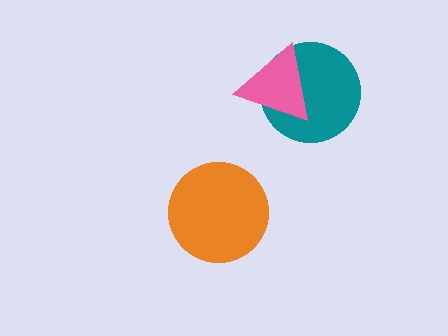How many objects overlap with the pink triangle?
1 object overlaps with the pink triangle.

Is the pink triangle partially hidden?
No, no other shape covers it.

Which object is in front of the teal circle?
The pink triangle is in front of the teal circle.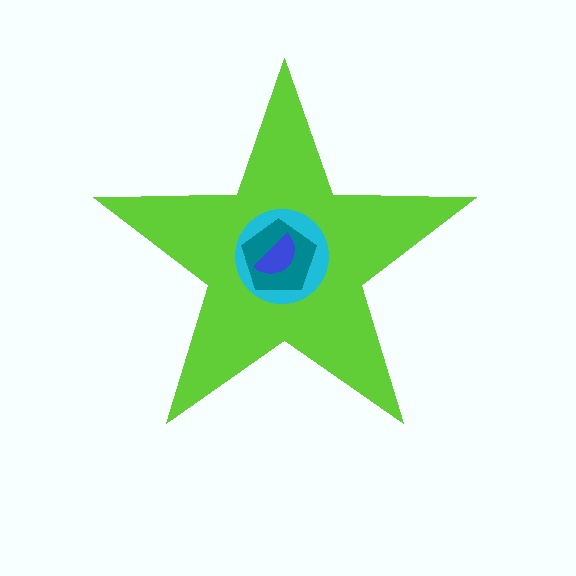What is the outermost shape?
The lime star.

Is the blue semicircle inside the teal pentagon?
Yes.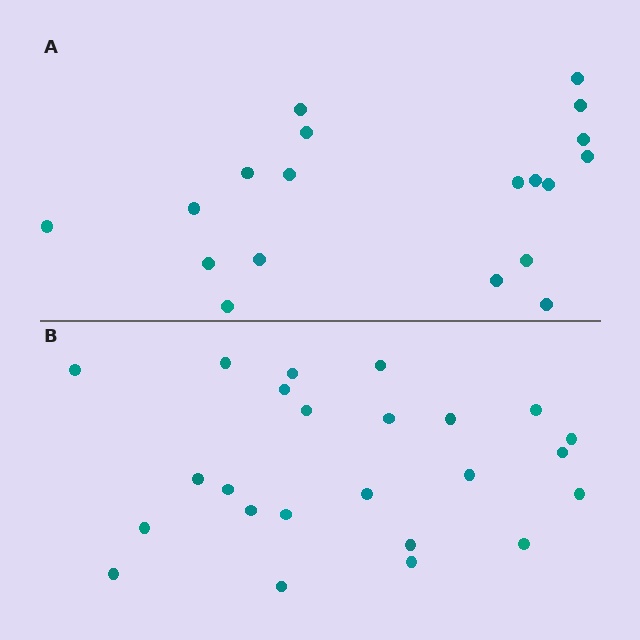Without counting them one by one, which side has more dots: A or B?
Region B (the bottom region) has more dots.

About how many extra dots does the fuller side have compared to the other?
Region B has about 5 more dots than region A.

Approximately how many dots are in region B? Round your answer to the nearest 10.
About 20 dots. (The exact count is 24, which rounds to 20.)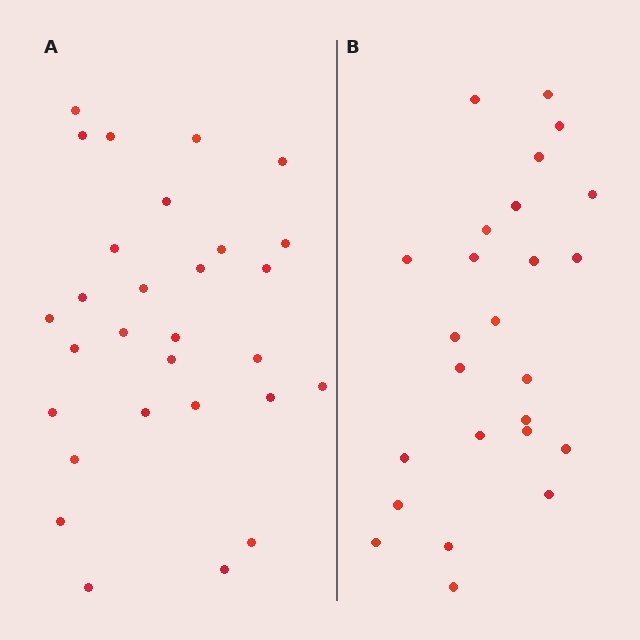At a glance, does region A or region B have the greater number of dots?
Region A (the left region) has more dots.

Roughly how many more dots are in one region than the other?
Region A has about 4 more dots than region B.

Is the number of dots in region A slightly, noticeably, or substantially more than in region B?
Region A has only slightly more — the two regions are fairly close. The ratio is roughly 1.2 to 1.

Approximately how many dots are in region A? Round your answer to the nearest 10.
About 30 dots. (The exact count is 29, which rounds to 30.)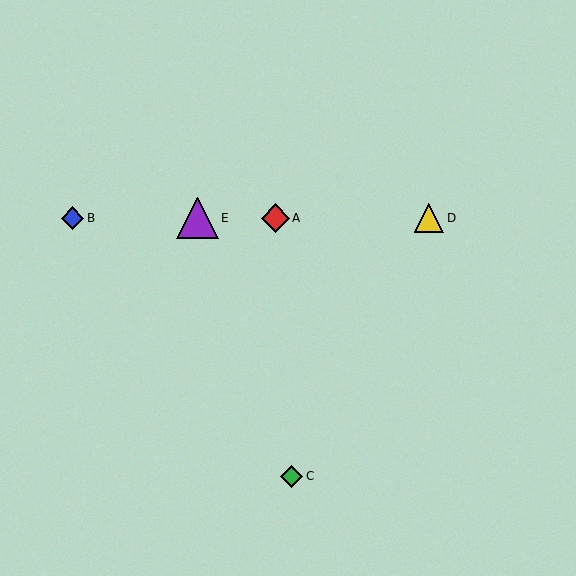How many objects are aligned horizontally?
4 objects (A, B, D, E) are aligned horizontally.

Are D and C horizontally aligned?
No, D is at y≈218 and C is at y≈476.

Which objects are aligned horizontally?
Objects A, B, D, E are aligned horizontally.